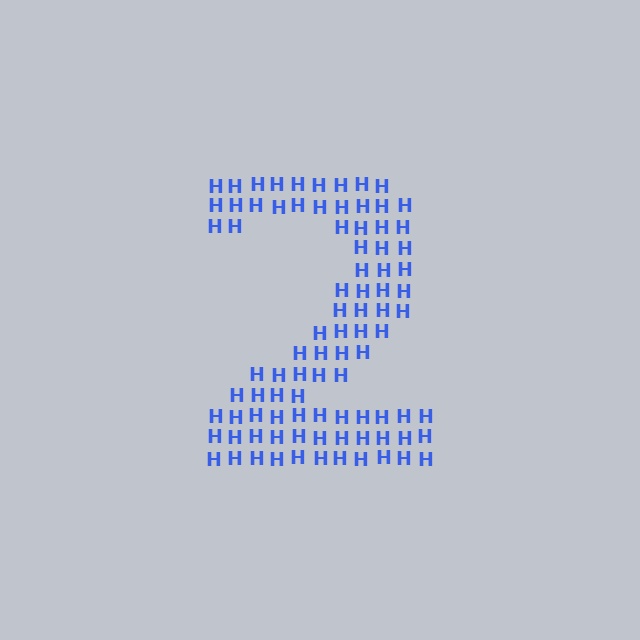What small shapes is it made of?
It is made of small letter H's.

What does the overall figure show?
The overall figure shows the digit 2.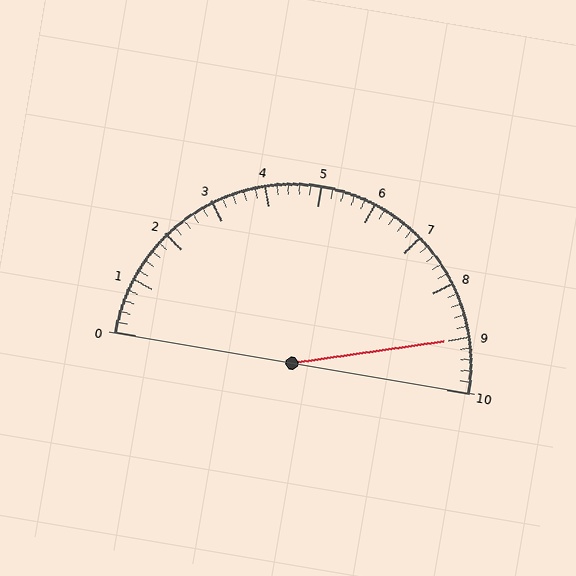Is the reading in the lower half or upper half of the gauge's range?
The reading is in the upper half of the range (0 to 10).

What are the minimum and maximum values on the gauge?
The gauge ranges from 0 to 10.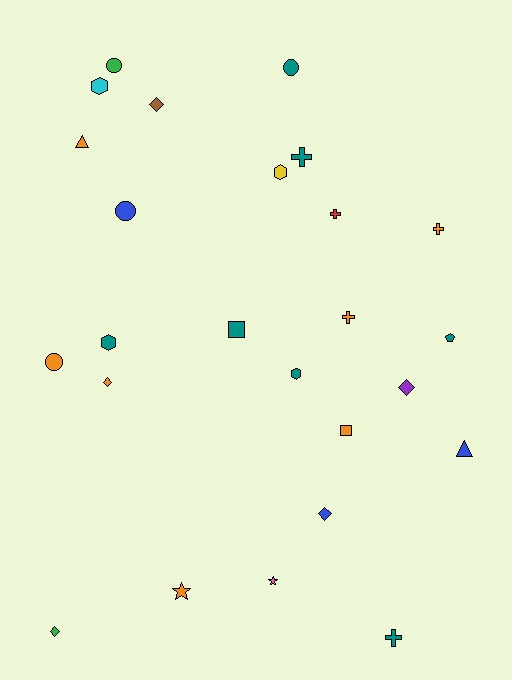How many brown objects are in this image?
There is 1 brown object.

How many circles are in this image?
There are 4 circles.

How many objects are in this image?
There are 25 objects.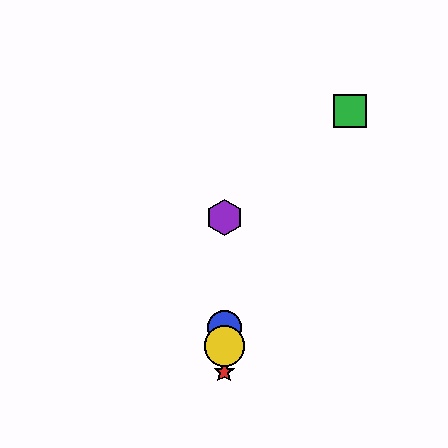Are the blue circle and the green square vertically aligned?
No, the blue circle is at x≈224 and the green square is at x≈350.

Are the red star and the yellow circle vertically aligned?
Yes, both are at x≈224.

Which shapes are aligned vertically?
The red star, the blue circle, the yellow circle, the purple hexagon are aligned vertically.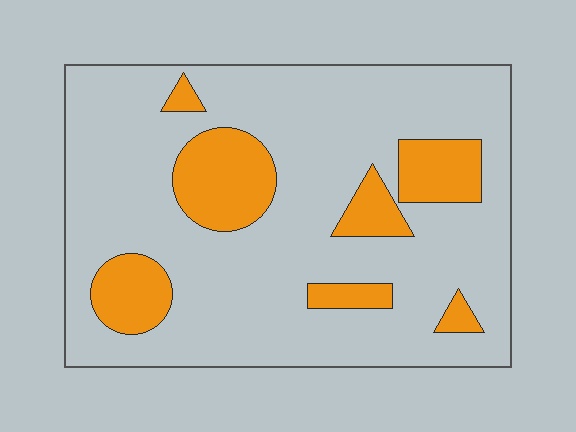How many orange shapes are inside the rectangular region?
7.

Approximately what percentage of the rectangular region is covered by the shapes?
Approximately 20%.